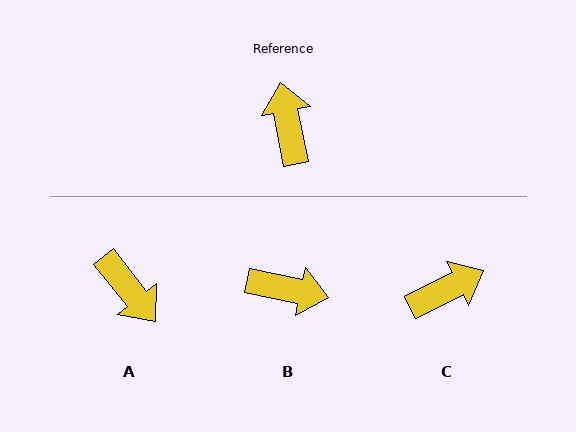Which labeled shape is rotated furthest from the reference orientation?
A, about 152 degrees away.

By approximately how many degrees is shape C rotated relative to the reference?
Approximately 74 degrees clockwise.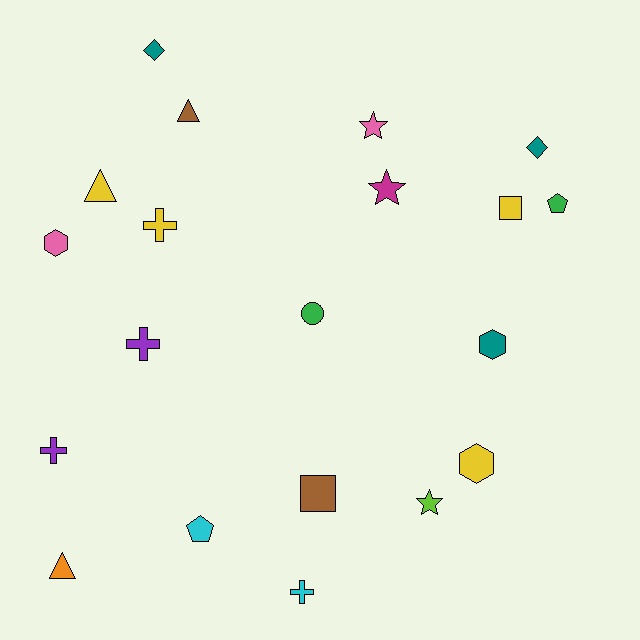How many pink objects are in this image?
There are 2 pink objects.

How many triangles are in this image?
There are 3 triangles.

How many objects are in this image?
There are 20 objects.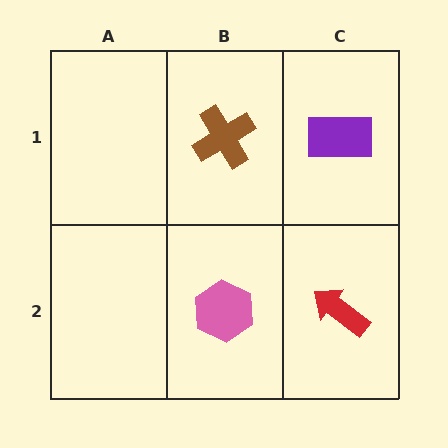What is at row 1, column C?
A purple rectangle.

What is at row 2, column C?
A red arrow.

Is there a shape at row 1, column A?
No, that cell is empty.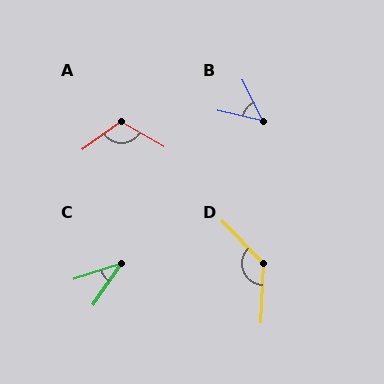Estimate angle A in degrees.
Approximately 114 degrees.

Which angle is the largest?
D, at approximately 133 degrees.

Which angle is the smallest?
C, at approximately 37 degrees.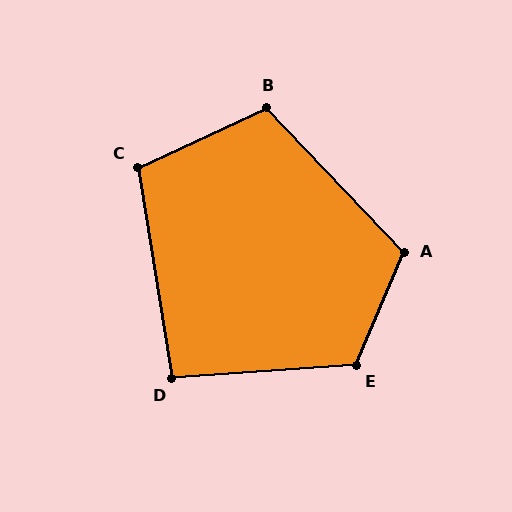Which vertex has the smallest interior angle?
D, at approximately 95 degrees.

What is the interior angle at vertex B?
Approximately 109 degrees (obtuse).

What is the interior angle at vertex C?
Approximately 105 degrees (obtuse).